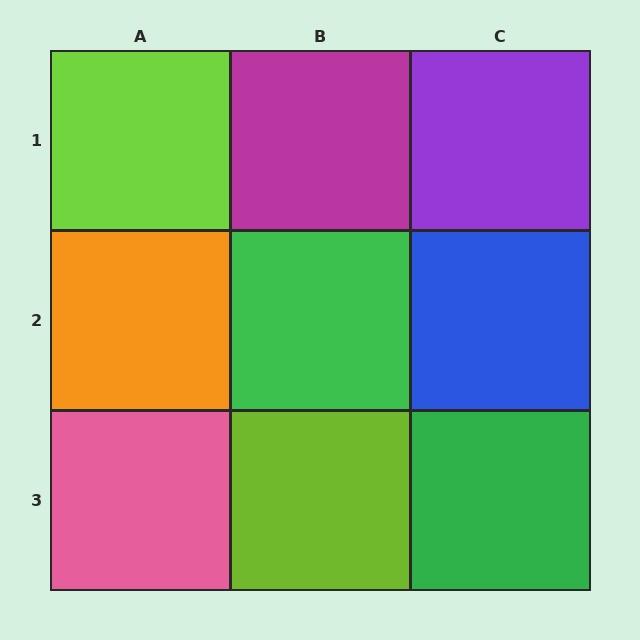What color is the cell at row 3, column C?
Green.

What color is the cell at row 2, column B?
Green.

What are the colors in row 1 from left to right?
Lime, magenta, purple.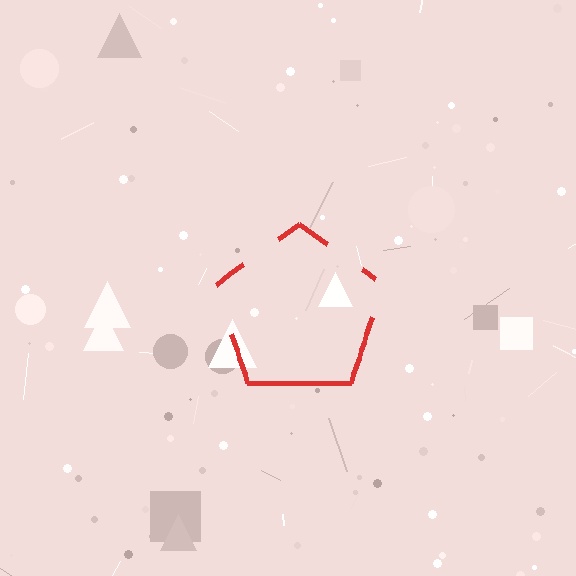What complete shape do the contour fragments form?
The contour fragments form a pentagon.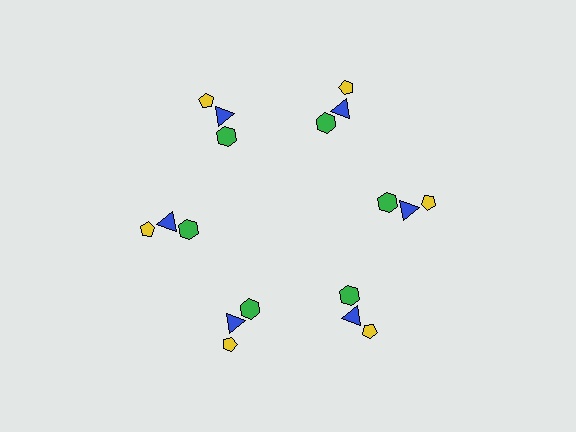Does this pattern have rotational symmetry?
Yes, this pattern has 6-fold rotational symmetry. It looks the same after rotating 60 degrees around the center.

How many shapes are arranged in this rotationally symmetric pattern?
There are 18 shapes, arranged in 6 groups of 3.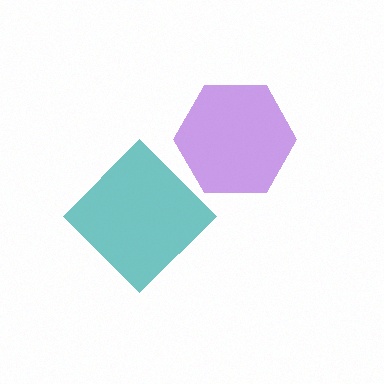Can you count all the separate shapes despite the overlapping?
Yes, there are 2 separate shapes.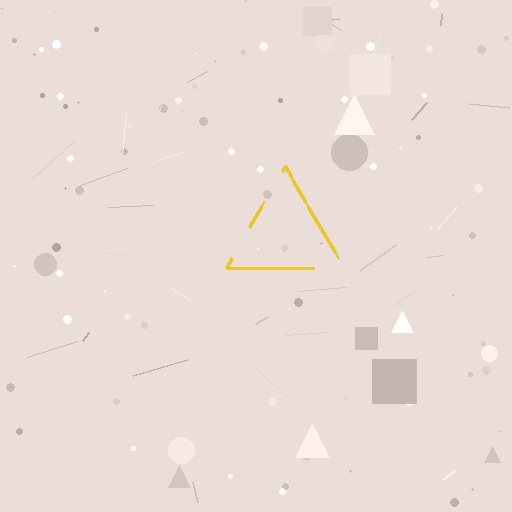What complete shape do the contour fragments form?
The contour fragments form a triangle.